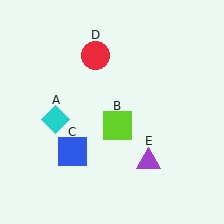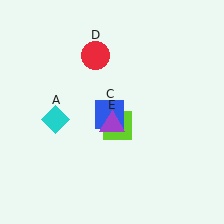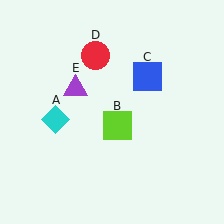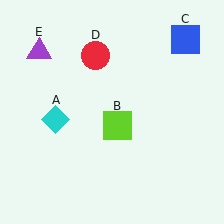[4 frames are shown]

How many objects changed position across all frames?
2 objects changed position: blue square (object C), purple triangle (object E).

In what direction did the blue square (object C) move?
The blue square (object C) moved up and to the right.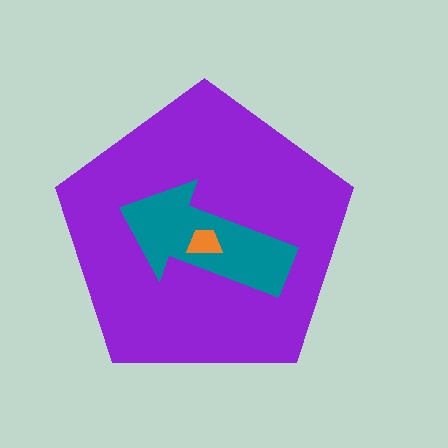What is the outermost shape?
The purple pentagon.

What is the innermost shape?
The orange trapezoid.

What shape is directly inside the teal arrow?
The orange trapezoid.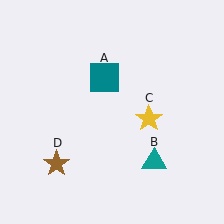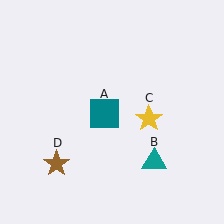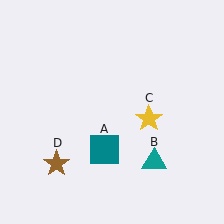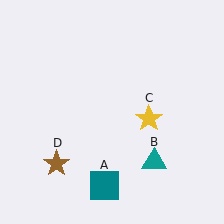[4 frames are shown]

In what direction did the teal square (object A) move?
The teal square (object A) moved down.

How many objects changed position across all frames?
1 object changed position: teal square (object A).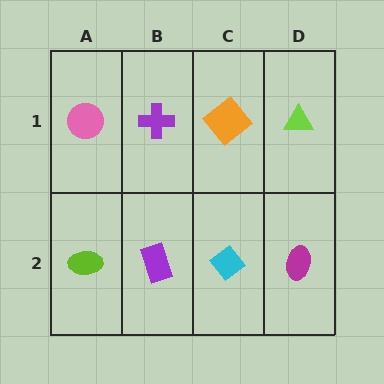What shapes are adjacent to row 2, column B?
A purple cross (row 1, column B), a lime ellipse (row 2, column A), a cyan diamond (row 2, column C).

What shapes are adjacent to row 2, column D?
A lime triangle (row 1, column D), a cyan diamond (row 2, column C).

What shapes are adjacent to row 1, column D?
A magenta ellipse (row 2, column D), an orange diamond (row 1, column C).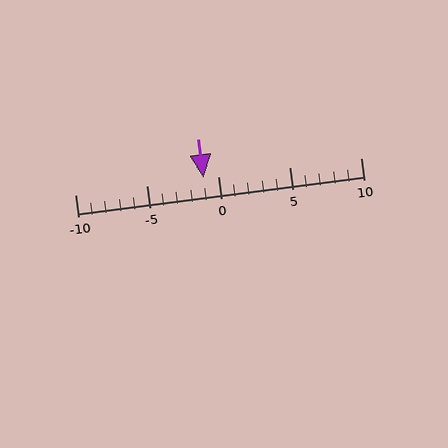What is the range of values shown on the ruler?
The ruler shows values from -10 to 10.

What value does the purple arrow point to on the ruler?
The purple arrow points to approximately -1.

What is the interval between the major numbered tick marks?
The major tick marks are spaced 5 units apart.